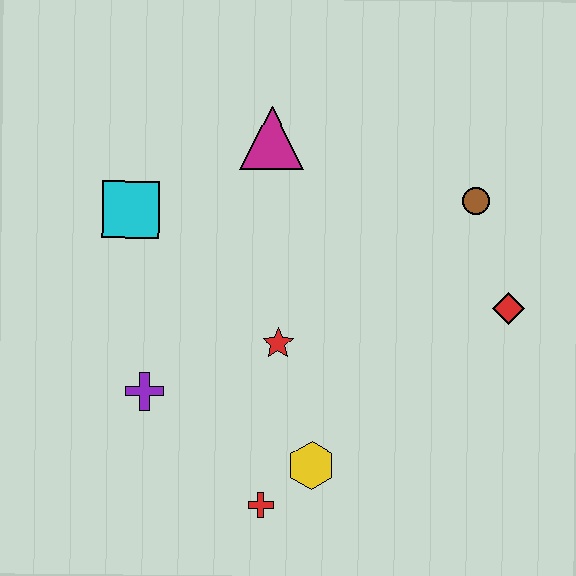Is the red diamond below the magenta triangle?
Yes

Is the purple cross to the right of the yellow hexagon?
No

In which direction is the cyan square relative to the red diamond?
The cyan square is to the left of the red diamond.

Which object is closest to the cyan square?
The magenta triangle is closest to the cyan square.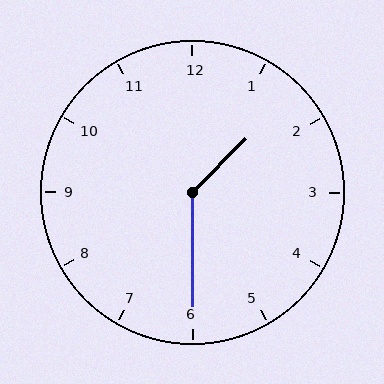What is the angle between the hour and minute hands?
Approximately 135 degrees.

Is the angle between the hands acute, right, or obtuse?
It is obtuse.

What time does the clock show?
1:30.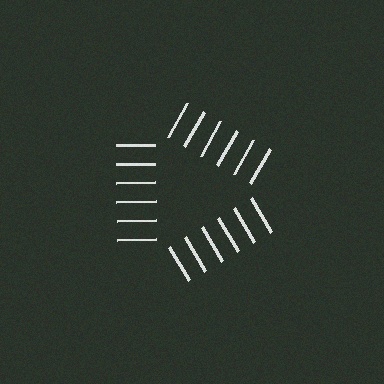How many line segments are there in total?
18 — 6 along each of the 3 edges.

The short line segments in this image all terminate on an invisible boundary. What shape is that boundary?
An illusory triangle — the line segments terminate on its edges but no continuous stroke is drawn.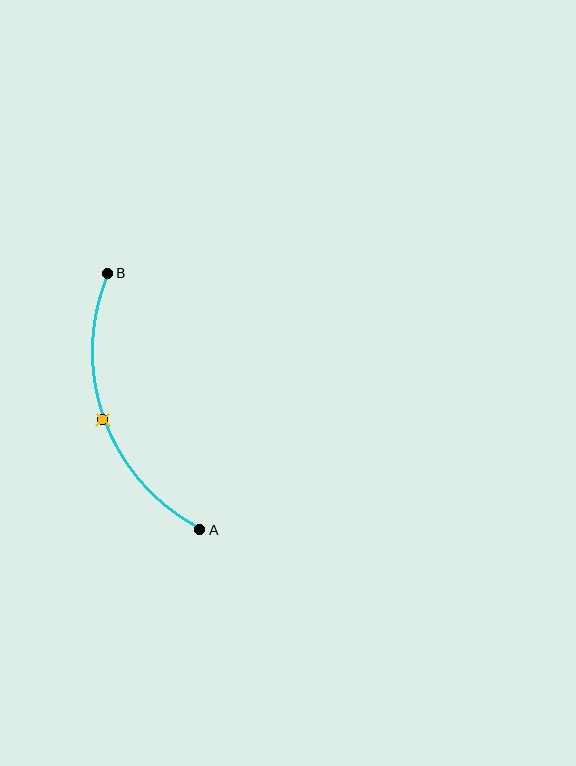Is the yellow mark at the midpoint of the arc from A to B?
Yes. The yellow mark lies on the arc at equal arc-length from both A and B — it is the arc midpoint.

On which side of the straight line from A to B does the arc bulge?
The arc bulges to the left of the straight line connecting A and B.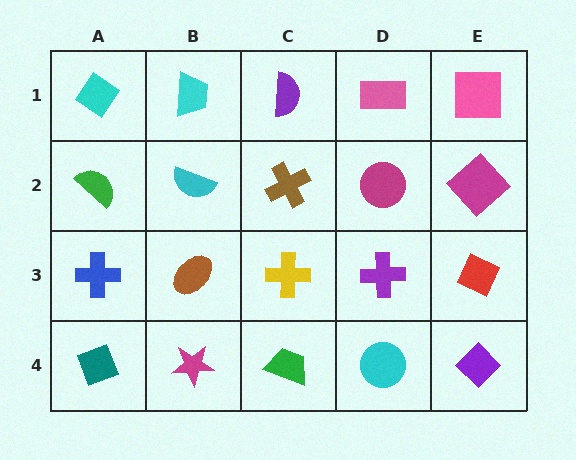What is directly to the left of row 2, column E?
A magenta circle.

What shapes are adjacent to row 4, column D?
A purple cross (row 3, column D), a green trapezoid (row 4, column C), a purple diamond (row 4, column E).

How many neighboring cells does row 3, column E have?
3.